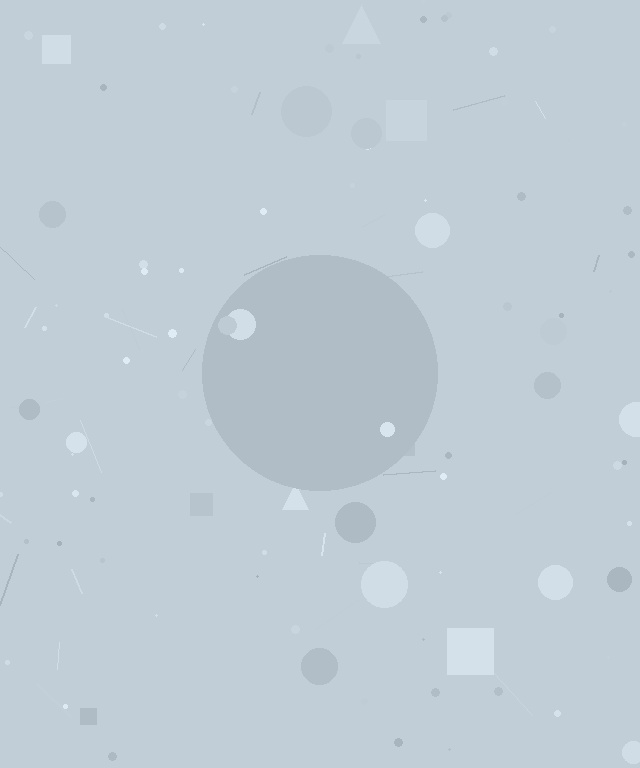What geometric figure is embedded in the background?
A circle is embedded in the background.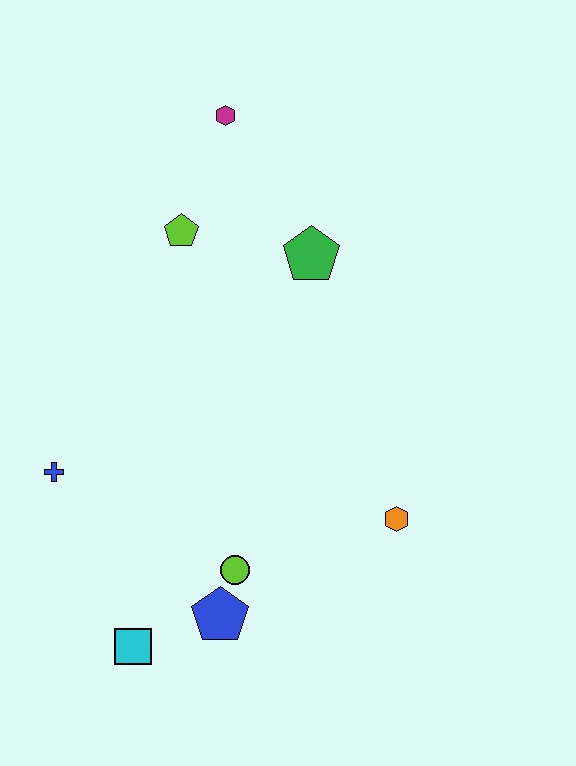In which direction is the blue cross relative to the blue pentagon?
The blue cross is to the left of the blue pentagon.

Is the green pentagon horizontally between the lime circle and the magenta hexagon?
No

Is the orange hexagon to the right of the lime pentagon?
Yes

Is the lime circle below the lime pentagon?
Yes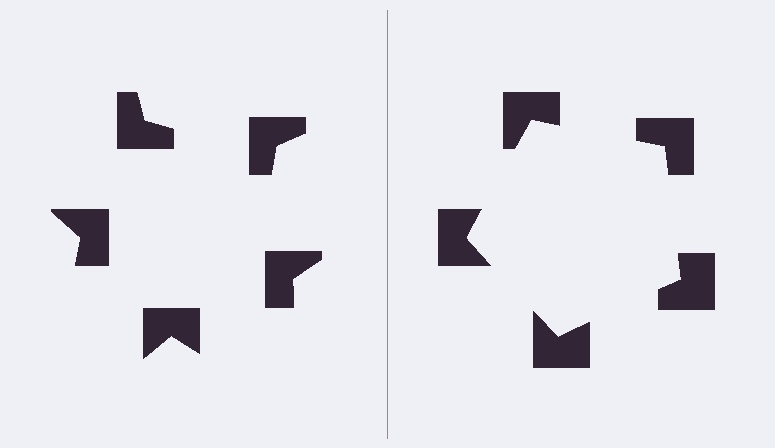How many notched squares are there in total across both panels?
10 — 5 on each side.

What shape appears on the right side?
An illusory pentagon.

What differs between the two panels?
The notched squares are positioned identically on both sides; only the wedge orientations differ. On the right they align to a pentagon; on the left they are misaligned.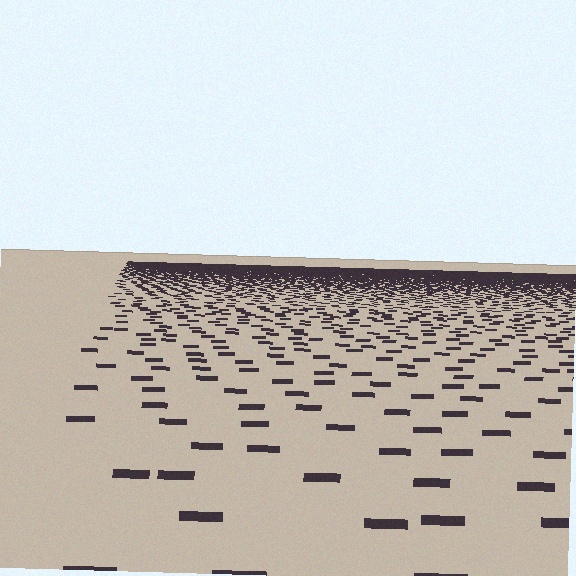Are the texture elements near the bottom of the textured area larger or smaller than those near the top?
Larger. Near the bottom, elements are closer to the viewer and appear at a bigger on-screen size.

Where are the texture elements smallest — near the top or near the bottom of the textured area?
Near the top.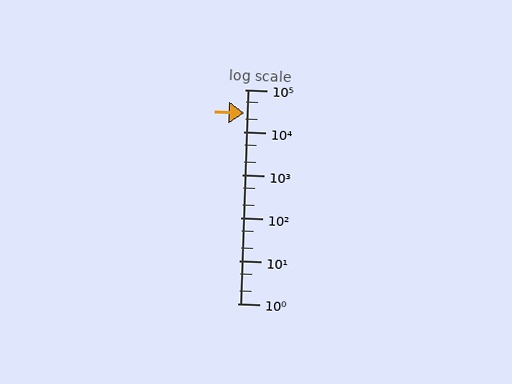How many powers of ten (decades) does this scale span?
The scale spans 5 decades, from 1 to 100000.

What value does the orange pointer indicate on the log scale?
The pointer indicates approximately 29000.